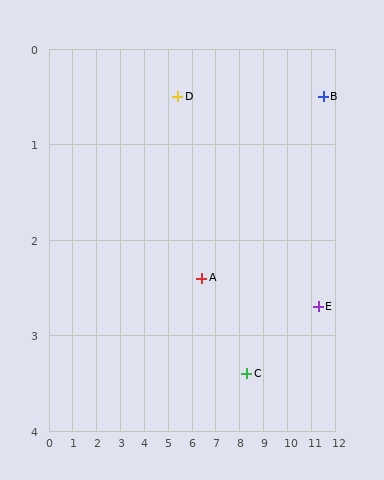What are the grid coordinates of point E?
Point E is at approximately (11.3, 2.7).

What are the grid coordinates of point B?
Point B is at approximately (11.5, 0.5).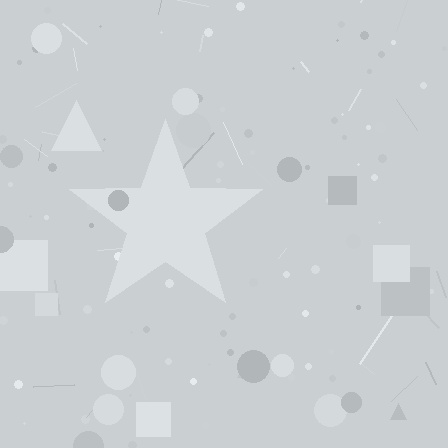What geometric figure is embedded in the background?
A star is embedded in the background.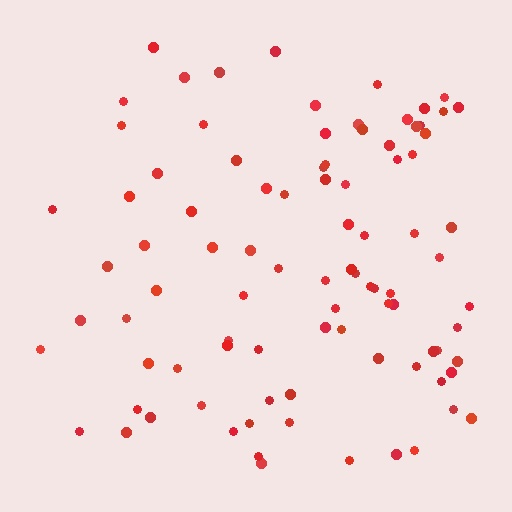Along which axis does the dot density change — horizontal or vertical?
Horizontal.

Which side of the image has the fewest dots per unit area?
The left.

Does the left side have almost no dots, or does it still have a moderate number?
Still a moderate number, just noticeably fewer than the right.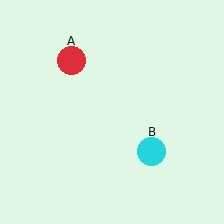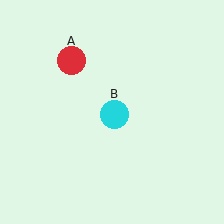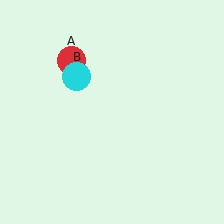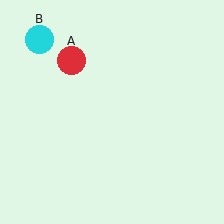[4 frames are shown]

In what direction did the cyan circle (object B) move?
The cyan circle (object B) moved up and to the left.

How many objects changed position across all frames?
1 object changed position: cyan circle (object B).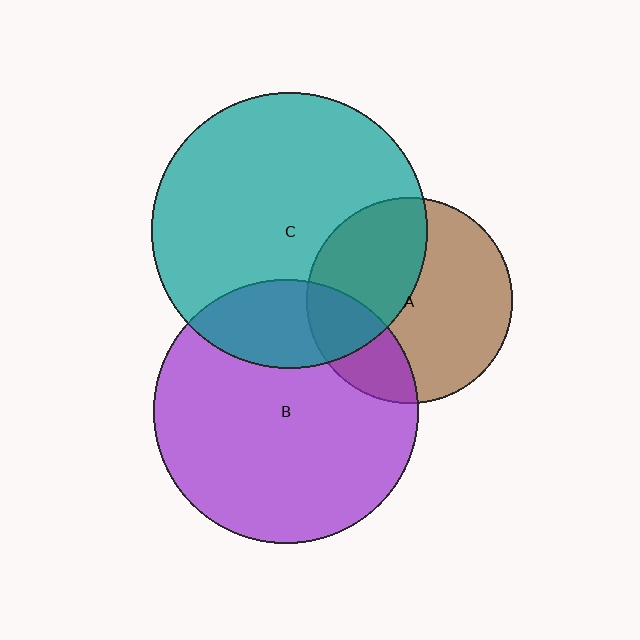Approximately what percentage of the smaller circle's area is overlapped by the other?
Approximately 25%.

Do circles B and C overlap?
Yes.